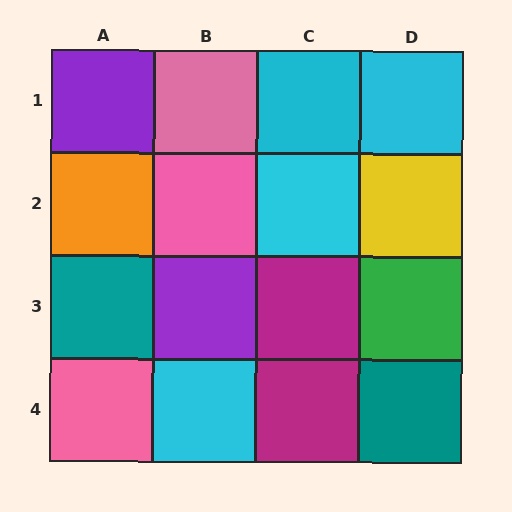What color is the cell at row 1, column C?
Cyan.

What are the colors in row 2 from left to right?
Orange, pink, cyan, yellow.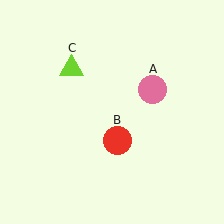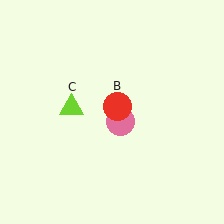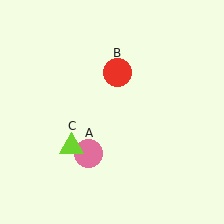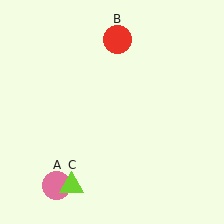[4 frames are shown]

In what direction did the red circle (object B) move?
The red circle (object B) moved up.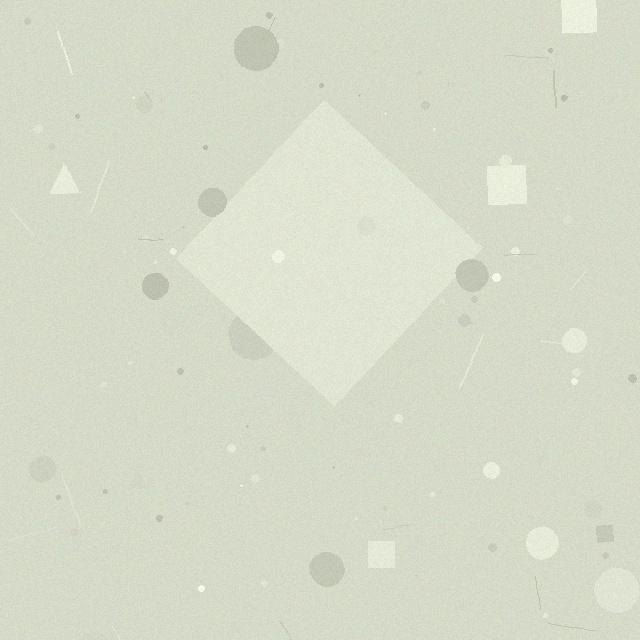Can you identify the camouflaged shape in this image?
The camouflaged shape is a diamond.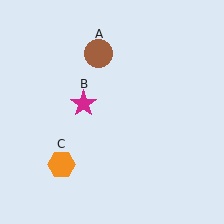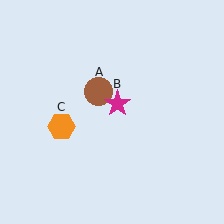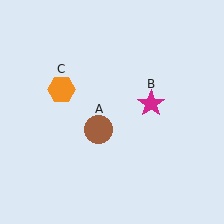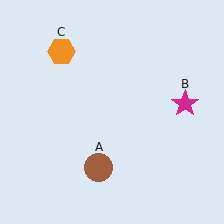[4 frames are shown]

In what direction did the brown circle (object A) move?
The brown circle (object A) moved down.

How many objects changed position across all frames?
3 objects changed position: brown circle (object A), magenta star (object B), orange hexagon (object C).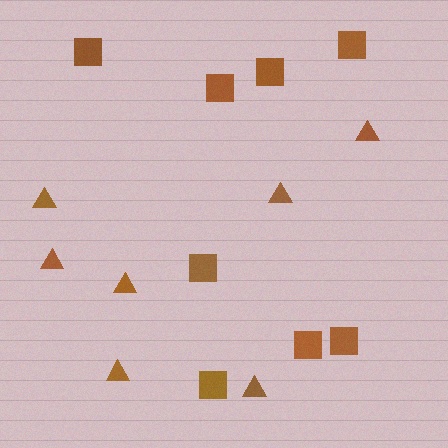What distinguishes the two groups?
There are 2 groups: one group of triangles (7) and one group of squares (8).